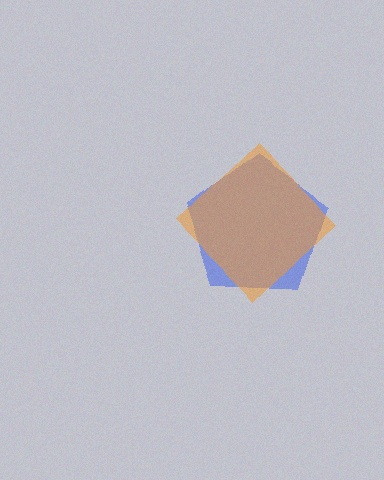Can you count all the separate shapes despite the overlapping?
Yes, there are 2 separate shapes.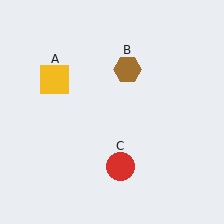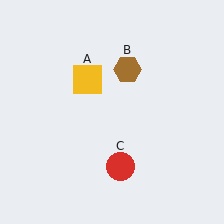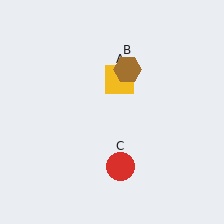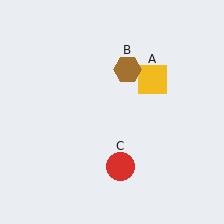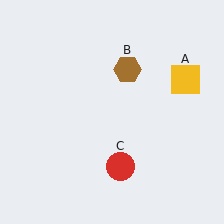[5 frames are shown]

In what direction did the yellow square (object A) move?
The yellow square (object A) moved right.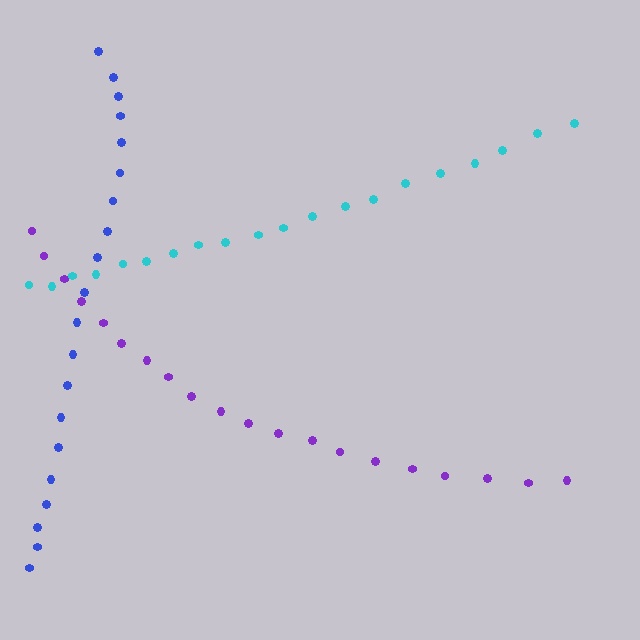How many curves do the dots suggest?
There are 3 distinct paths.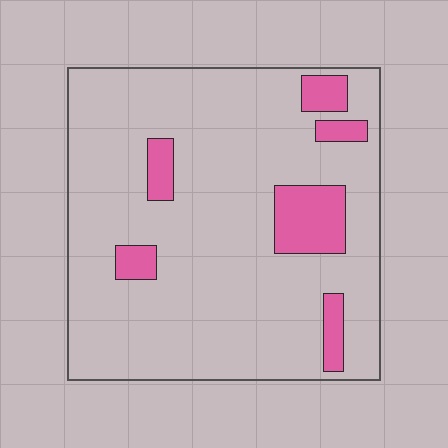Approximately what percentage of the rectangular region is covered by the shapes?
Approximately 15%.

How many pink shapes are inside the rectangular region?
6.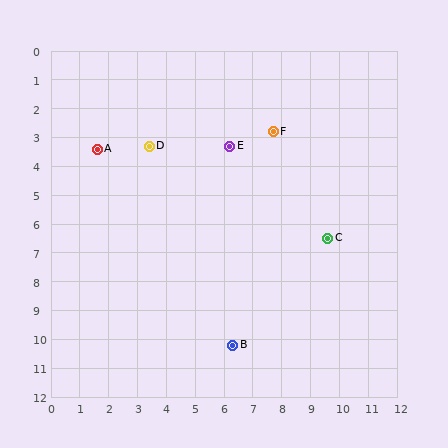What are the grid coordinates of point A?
Point A is at approximately (1.6, 3.4).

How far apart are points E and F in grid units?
Points E and F are about 1.6 grid units apart.